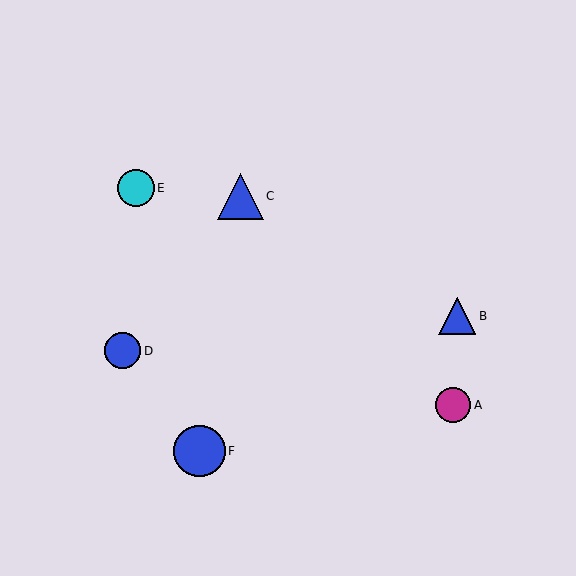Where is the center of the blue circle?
The center of the blue circle is at (123, 351).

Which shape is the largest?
The blue circle (labeled F) is the largest.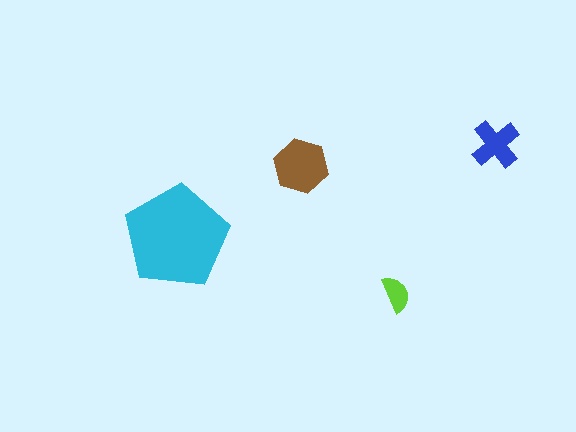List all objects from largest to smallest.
The cyan pentagon, the brown hexagon, the blue cross, the lime semicircle.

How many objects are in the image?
There are 4 objects in the image.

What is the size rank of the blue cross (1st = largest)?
3rd.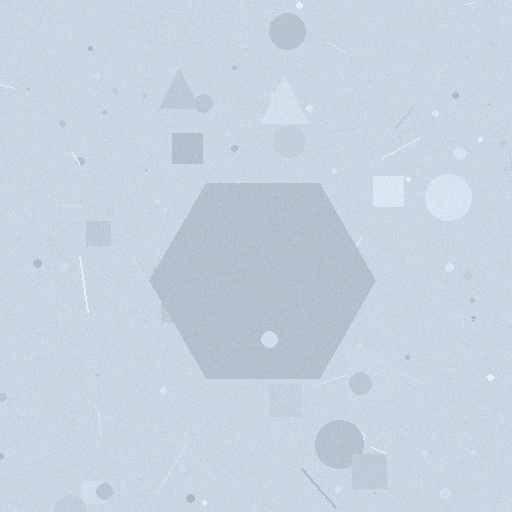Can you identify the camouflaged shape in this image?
The camouflaged shape is a hexagon.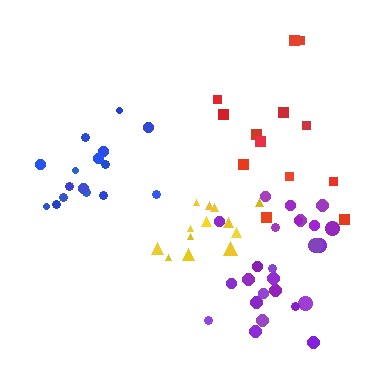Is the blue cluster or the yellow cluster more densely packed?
Yellow.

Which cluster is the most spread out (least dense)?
Red.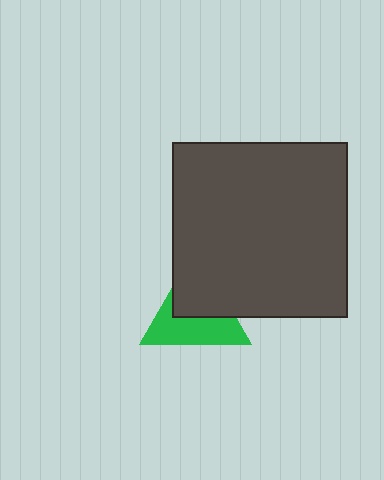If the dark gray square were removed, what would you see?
You would see the complete green triangle.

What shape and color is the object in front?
The object in front is a dark gray square.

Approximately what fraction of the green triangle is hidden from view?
Roughly 47% of the green triangle is hidden behind the dark gray square.